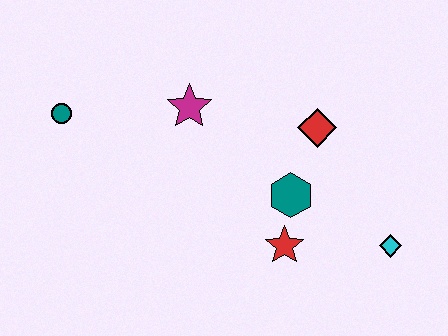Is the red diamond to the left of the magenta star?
No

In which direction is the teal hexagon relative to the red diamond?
The teal hexagon is below the red diamond.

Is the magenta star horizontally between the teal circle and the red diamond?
Yes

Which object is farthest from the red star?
The teal circle is farthest from the red star.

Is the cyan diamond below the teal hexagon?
Yes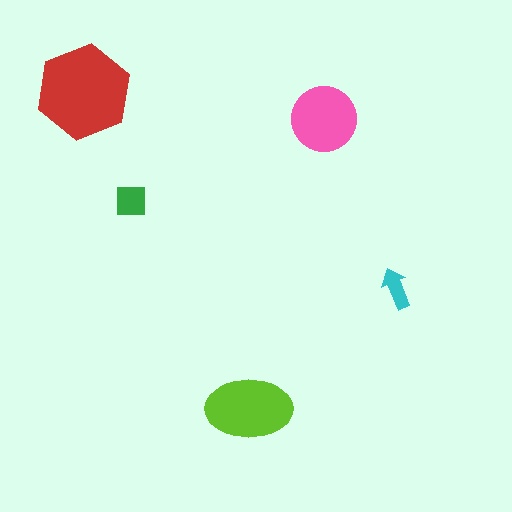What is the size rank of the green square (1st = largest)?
4th.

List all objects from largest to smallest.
The red hexagon, the lime ellipse, the pink circle, the green square, the cyan arrow.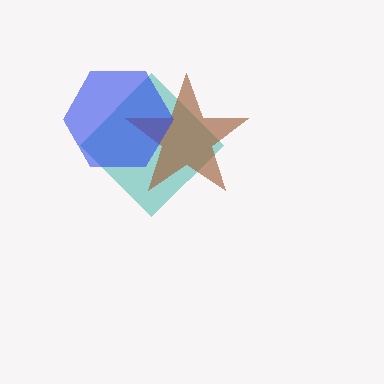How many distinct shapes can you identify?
There are 3 distinct shapes: a teal diamond, a brown star, a blue hexagon.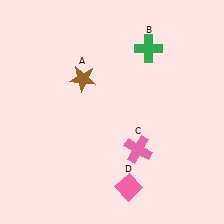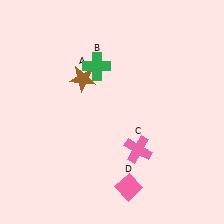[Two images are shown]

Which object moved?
The green cross (B) moved left.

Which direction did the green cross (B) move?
The green cross (B) moved left.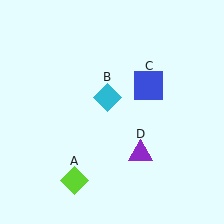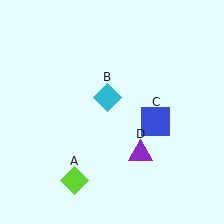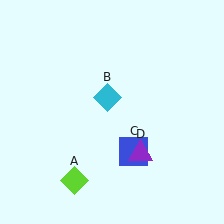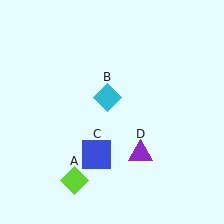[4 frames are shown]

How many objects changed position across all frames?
1 object changed position: blue square (object C).